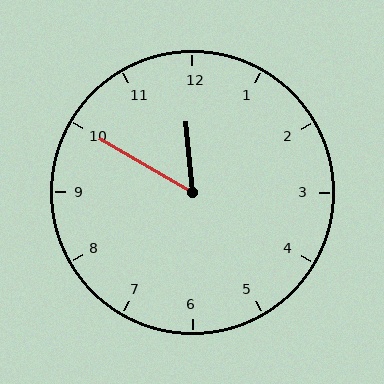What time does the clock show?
11:50.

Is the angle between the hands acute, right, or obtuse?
It is acute.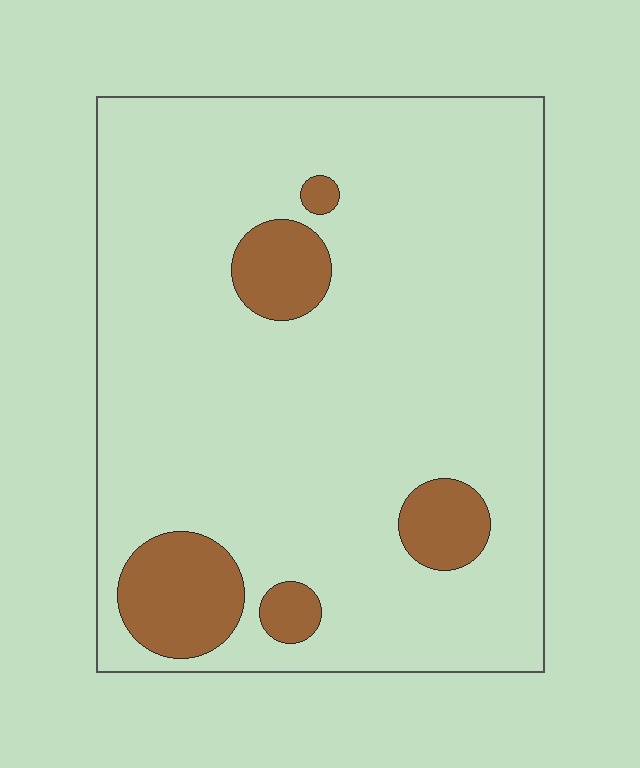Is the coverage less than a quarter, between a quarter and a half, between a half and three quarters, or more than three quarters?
Less than a quarter.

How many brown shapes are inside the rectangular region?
5.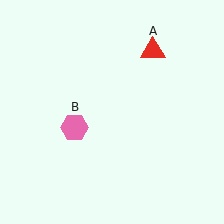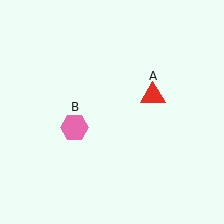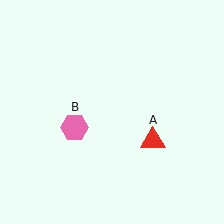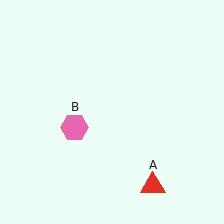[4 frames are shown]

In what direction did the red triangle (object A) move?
The red triangle (object A) moved down.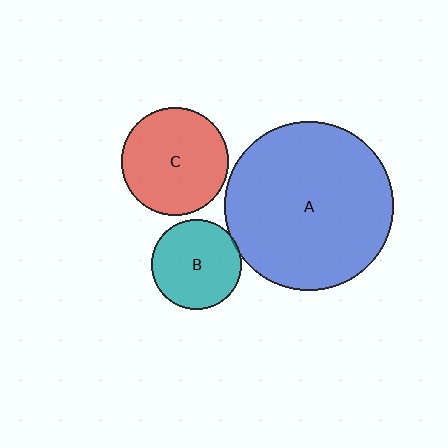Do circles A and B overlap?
Yes.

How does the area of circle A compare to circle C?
Approximately 2.5 times.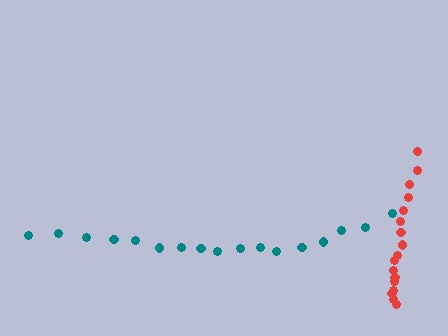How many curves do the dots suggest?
There are 2 distinct paths.